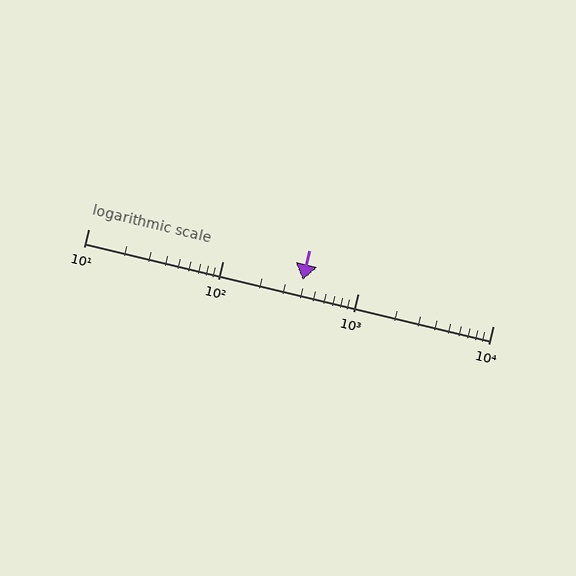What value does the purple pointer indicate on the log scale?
The pointer indicates approximately 390.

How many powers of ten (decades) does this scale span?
The scale spans 3 decades, from 10 to 10000.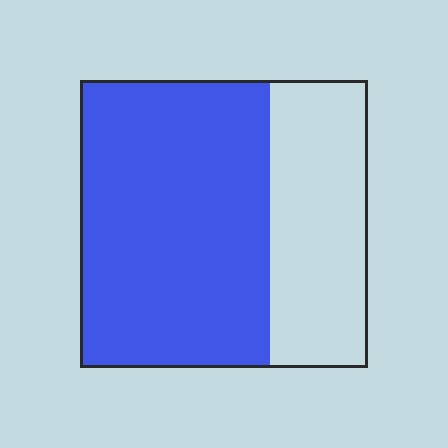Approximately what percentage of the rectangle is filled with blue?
Approximately 65%.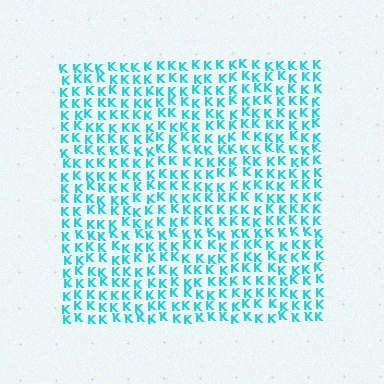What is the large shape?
The large shape is a square.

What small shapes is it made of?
It is made of small letter K's.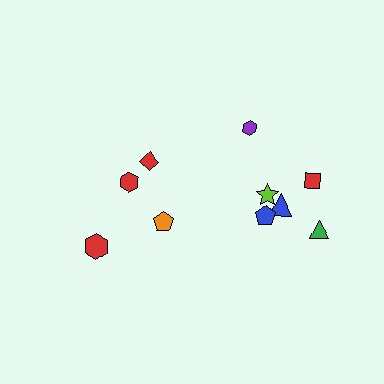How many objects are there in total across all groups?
There are 10 objects.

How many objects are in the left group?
There are 4 objects.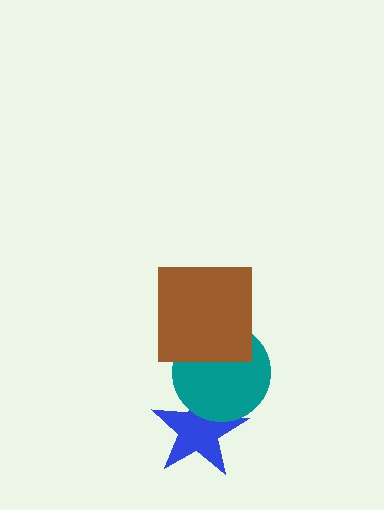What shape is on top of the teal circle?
The brown square is on top of the teal circle.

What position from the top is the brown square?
The brown square is 1st from the top.